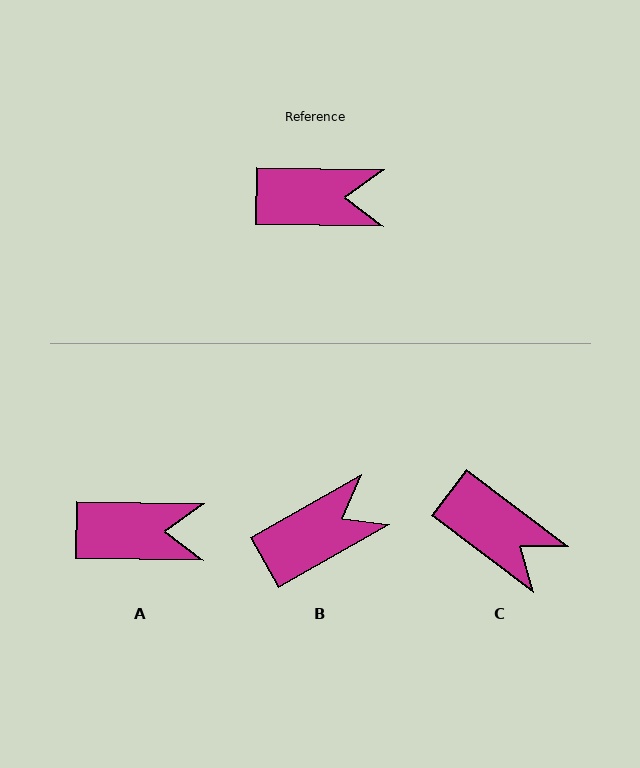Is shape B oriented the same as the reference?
No, it is off by about 31 degrees.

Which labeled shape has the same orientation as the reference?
A.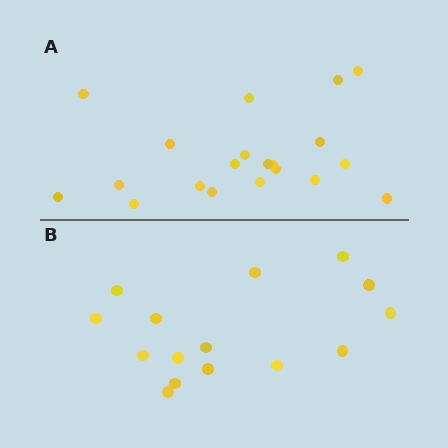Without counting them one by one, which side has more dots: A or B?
Region A (the top region) has more dots.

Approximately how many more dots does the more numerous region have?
Region A has about 5 more dots than region B.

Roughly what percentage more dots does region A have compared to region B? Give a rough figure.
About 35% more.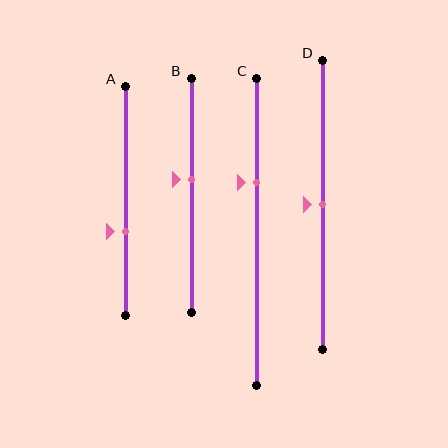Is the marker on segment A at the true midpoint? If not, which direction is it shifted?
No, the marker on segment A is shifted downward by about 13% of the segment length.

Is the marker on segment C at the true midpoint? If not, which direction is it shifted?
No, the marker on segment C is shifted upward by about 16% of the segment length.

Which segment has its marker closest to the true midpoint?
Segment D has its marker closest to the true midpoint.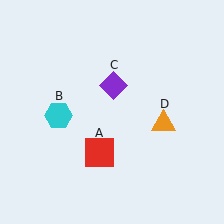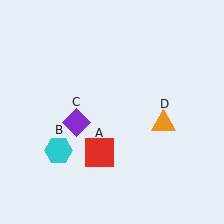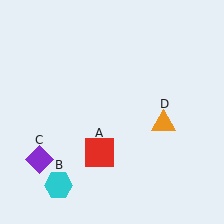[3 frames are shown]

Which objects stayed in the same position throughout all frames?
Red square (object A) and orange triangle (object D) remained stationary.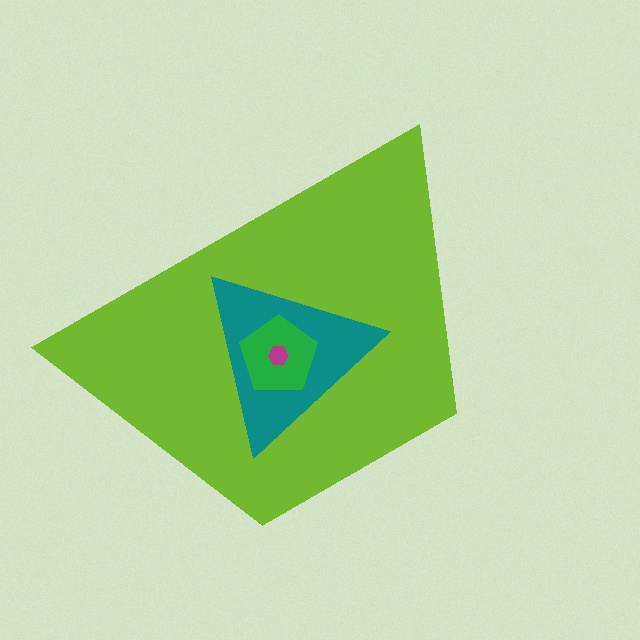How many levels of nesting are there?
4.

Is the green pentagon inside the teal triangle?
Yes.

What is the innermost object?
The magenta hexagon.